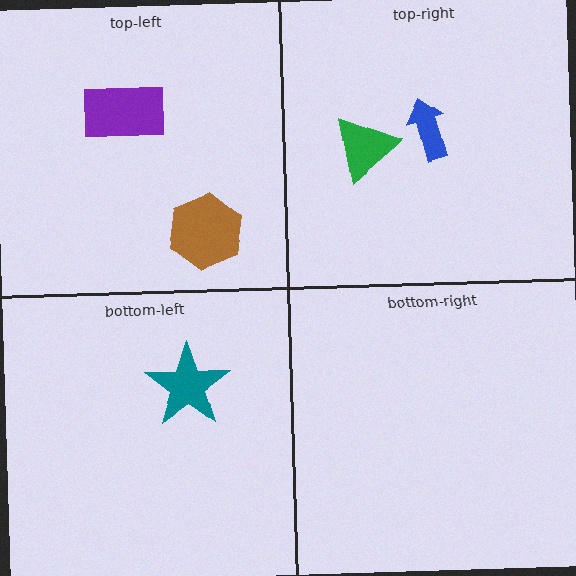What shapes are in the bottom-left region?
The teal star.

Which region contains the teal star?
The bottom-left region.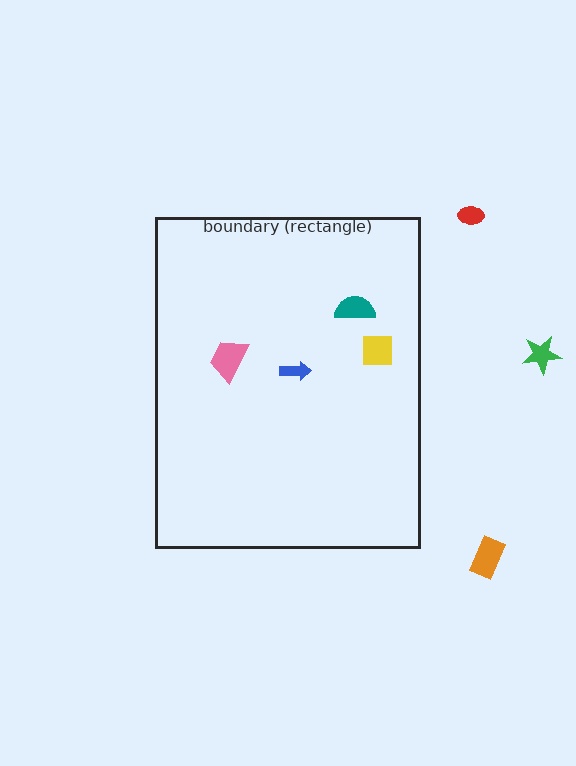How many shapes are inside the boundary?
4 inside, 3 outside.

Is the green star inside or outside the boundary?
Outside.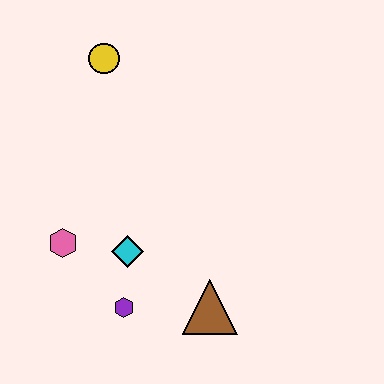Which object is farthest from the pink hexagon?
The yellow circle is farthest from the pink hexagon.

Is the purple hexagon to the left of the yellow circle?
No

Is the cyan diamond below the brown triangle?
No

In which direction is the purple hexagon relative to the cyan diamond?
The purple hexagon is below the cyan diamond.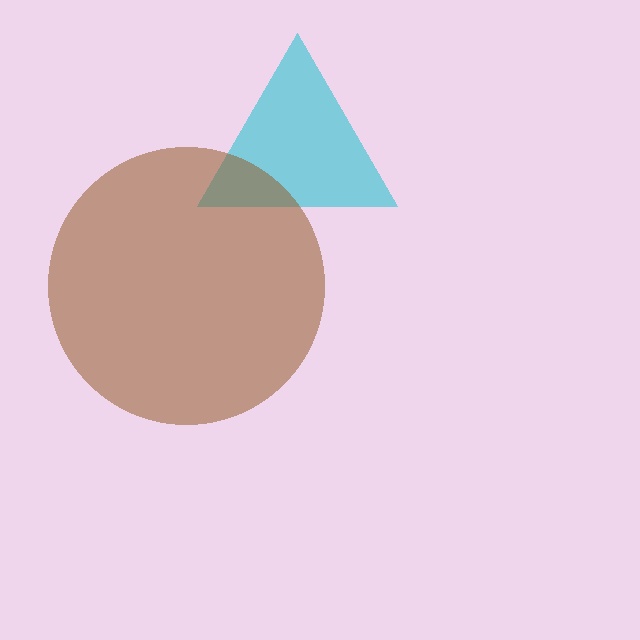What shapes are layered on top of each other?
The layered shapes are: a cyan triangle, a brown circle.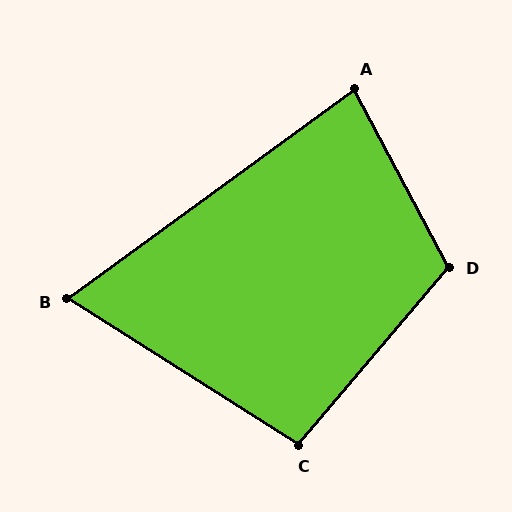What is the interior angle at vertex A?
Approximately 82 degrees (acute).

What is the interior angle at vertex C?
Approximately 98 degrees (obtuse).